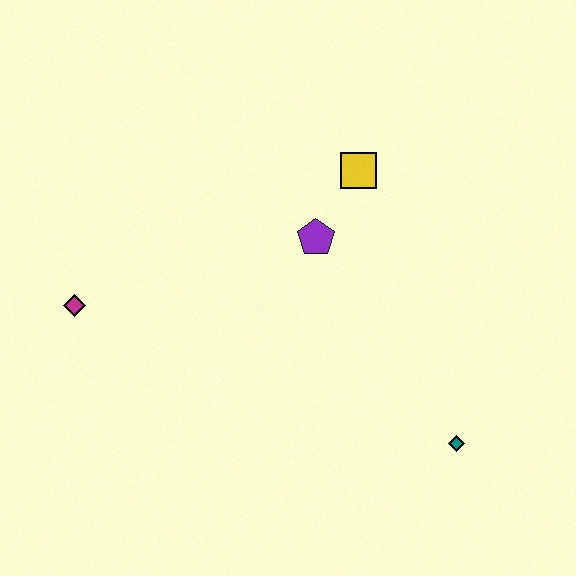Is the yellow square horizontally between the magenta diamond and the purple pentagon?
No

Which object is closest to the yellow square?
The purple pentagon is closest to the yellow square.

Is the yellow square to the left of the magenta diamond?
No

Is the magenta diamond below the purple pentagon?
Yes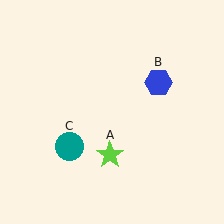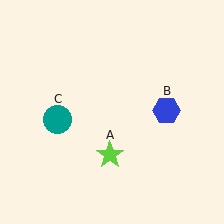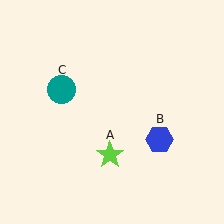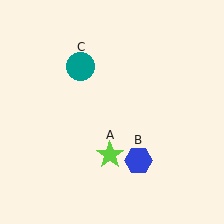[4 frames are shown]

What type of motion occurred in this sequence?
The blue hexagon (object B), teal circle (object C) rotated clockwise around the center of the scene.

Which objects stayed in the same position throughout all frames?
Lime star (object A) remained stationary.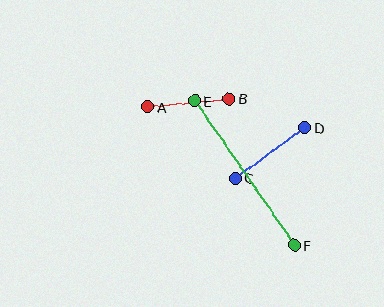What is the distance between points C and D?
The distance is approximately 86 pixels.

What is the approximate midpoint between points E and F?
The midpoint is at approximately (244, 173) pixels.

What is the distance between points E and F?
The distance is approximately 176 pixels.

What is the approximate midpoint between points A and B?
The midpoint is at approximately (188, 103) pixels.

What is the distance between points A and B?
The distance is approximately 82 pixels.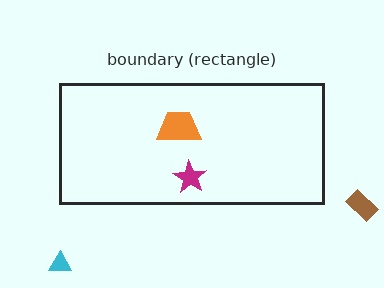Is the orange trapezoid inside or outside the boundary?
Inside.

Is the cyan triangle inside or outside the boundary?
Outside.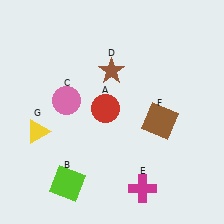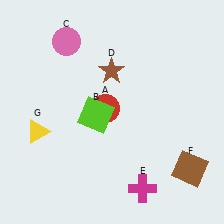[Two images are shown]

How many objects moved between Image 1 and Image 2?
3 objects moved between the two images.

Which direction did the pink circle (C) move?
The pink circle (C) moved up.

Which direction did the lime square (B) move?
The lime square (B) moved up.